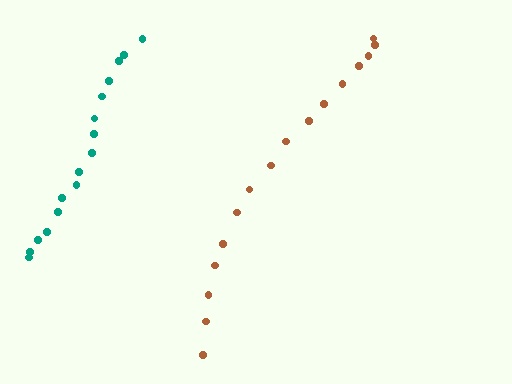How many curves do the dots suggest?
There are 2 distinct paths.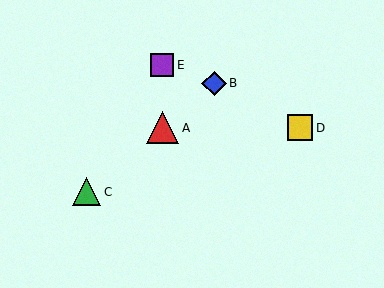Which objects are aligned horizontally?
Objects A, D are aligned horizontally.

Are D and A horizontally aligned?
Yes, both are at y≈128.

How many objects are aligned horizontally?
2 objects (A, D) are aligned horizontally.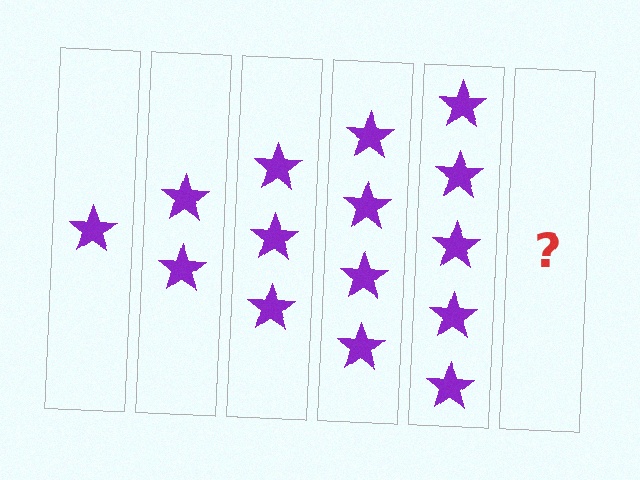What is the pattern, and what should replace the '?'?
The pattern is that each step adds one more star. The '?' should be 6 stars.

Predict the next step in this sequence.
The next step is 6 stars.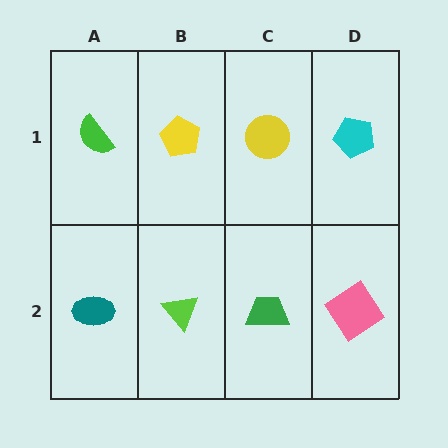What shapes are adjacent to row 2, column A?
A green semicircle (row 1, column A), a lime triangle (row 2, column B).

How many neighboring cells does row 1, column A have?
2.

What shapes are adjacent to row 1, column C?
A green trapezoid (row 2, column C), a yellow pentagon (row 1, column B), a cyan pentagon (row 1, column D).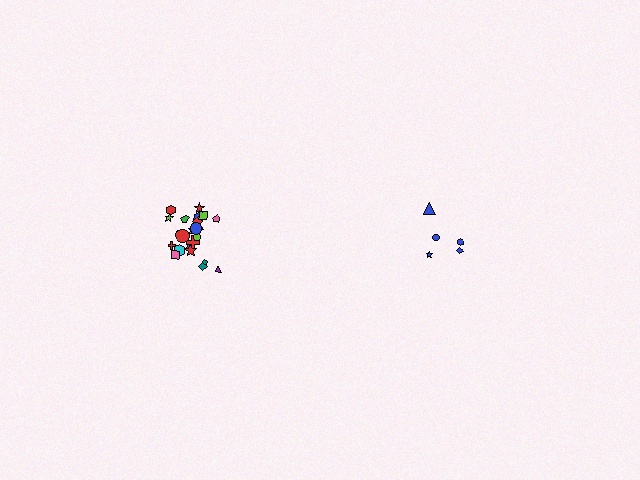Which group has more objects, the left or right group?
The left group.